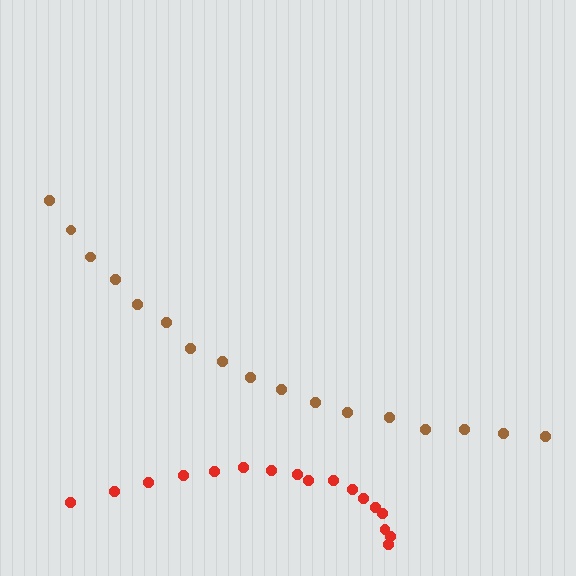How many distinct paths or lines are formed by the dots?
There are 2 distinct paths.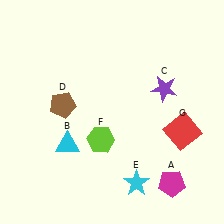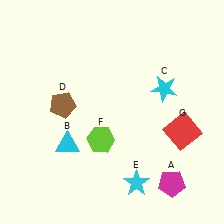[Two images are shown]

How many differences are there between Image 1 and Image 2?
There is 1 difference between the two images.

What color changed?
The star (C) changed from purple in Image 1 to cyan in Image 2.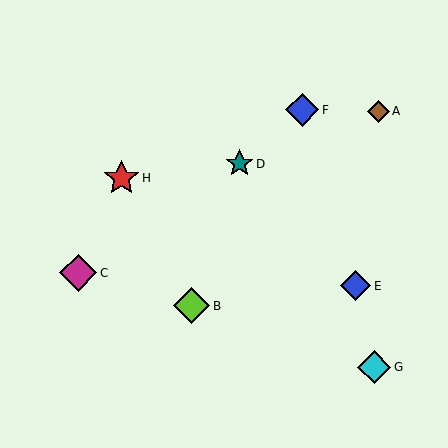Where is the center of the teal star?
The center of the teal star is at (239, 164).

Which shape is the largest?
The magenta diamond (labeled C) is the largest.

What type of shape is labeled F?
Shape F is a blue diamond.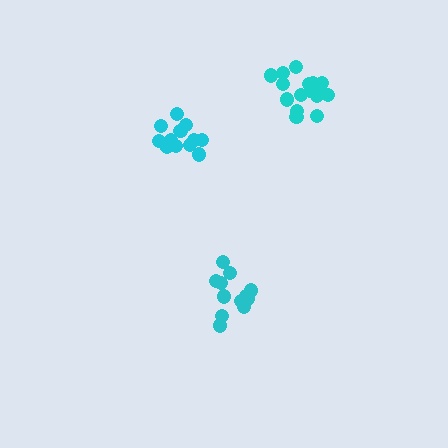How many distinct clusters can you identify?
There are 3 distinct clusters.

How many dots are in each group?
Group 1: 12 dots, Group 2: 13 dots, Group 3: 16 dots (41 total).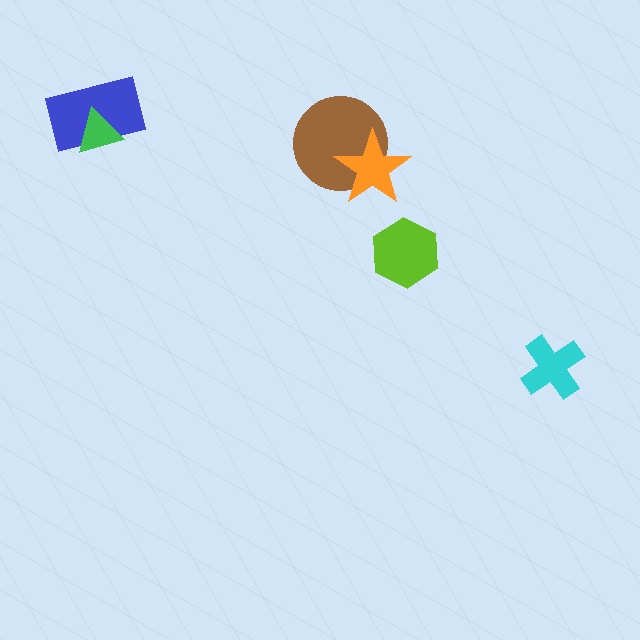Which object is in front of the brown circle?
The orange star is in front of the brown circle.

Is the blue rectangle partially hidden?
Yes, it is partially covered by another shape.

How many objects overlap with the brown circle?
1 object overlaps with the brown circle.